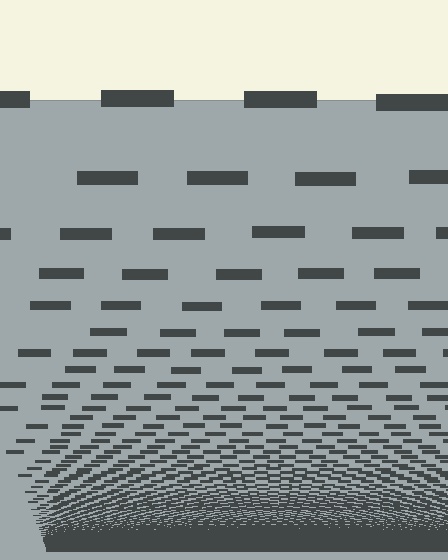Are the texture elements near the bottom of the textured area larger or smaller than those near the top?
Smaller. The gradient is inverted — elements near the bottom are smaller and denser.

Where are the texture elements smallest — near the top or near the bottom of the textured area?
Near the bottom.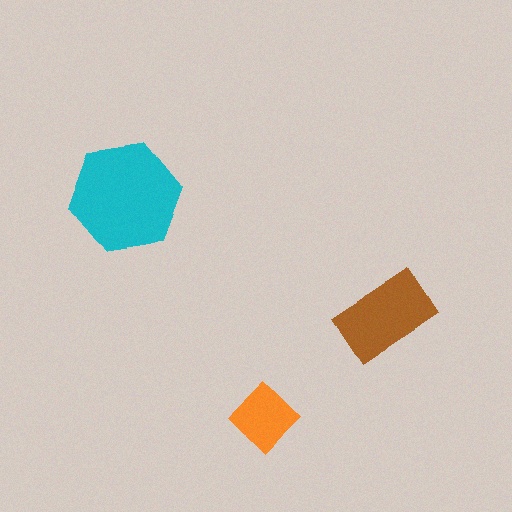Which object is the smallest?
The orange diamond.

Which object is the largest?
The cyan hexagon.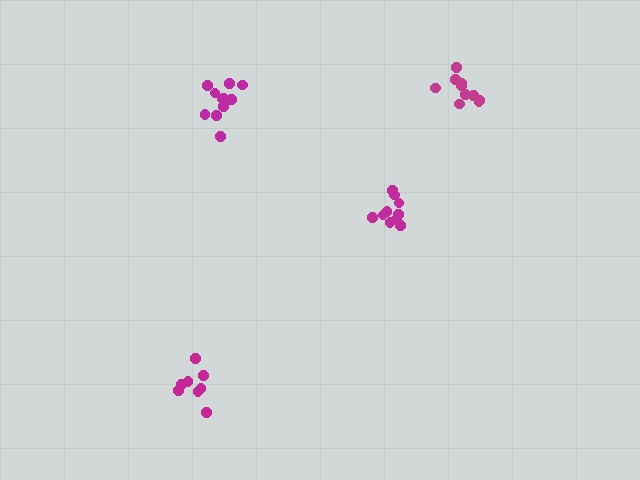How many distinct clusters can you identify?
There are 4 distinct clusters.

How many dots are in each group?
Group 1: 11 dots, Group 2: 10 dots, Group 3: 10 dots, Group 4: 8 dots (39 total).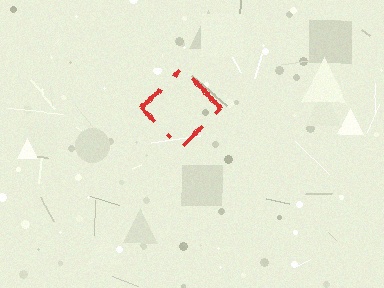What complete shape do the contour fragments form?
The contour fragments form a diamond.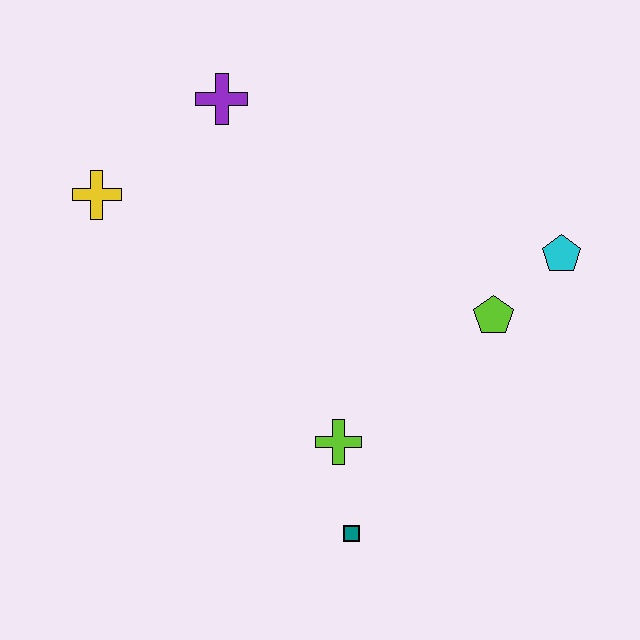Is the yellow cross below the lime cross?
No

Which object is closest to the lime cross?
The teal square is closest to the lime cross.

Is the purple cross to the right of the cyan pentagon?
No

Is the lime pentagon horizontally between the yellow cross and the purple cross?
No